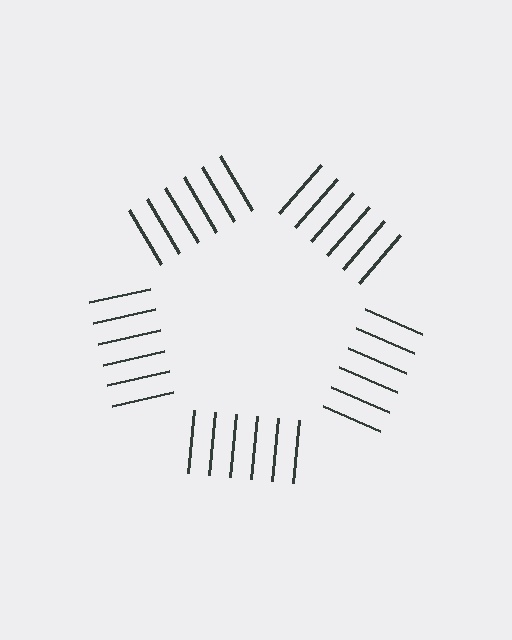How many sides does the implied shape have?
5 sides — the line-ends trace a pentagon.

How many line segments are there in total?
30 — 6 along each of the 5 edges.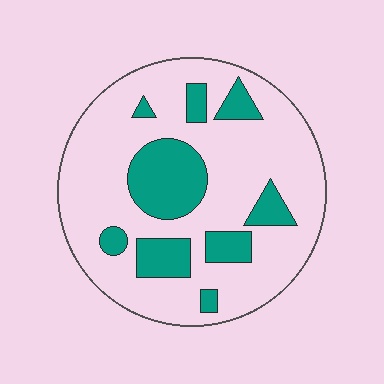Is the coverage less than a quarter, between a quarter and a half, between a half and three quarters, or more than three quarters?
Less than a quarter.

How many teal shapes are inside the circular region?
9.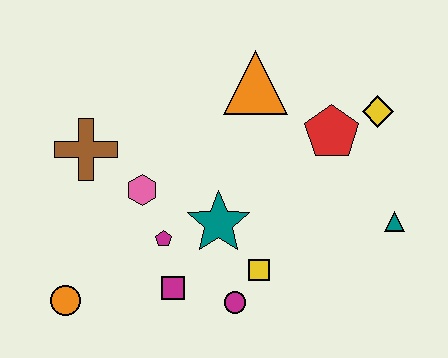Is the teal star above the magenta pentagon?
Yes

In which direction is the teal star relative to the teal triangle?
The teal star is to the left of the teal triangle.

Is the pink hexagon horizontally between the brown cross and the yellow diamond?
Yes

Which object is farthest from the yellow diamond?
The orange circle is farthest from the yellow diamond.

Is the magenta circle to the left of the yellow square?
Yes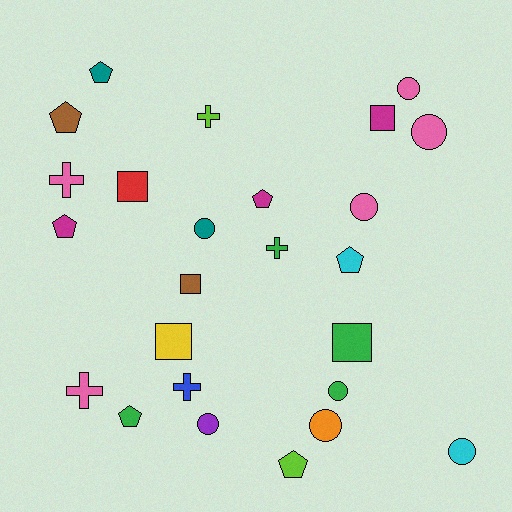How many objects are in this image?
There are 25 objects.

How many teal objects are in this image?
There are 2 teal objects.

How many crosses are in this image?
There are 5 crosses.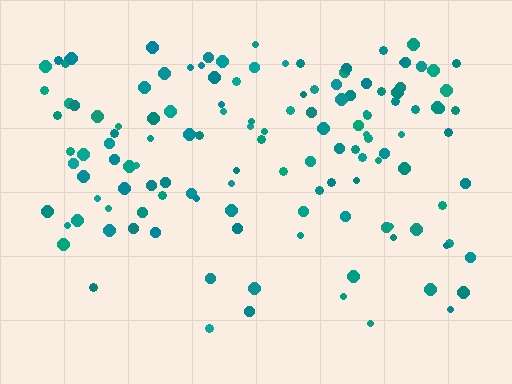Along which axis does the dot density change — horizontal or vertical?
Vertical.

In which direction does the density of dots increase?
From bottom to top, with the top side densest.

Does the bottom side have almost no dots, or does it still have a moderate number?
Still a moderate number, just noticeably fewer than the top.